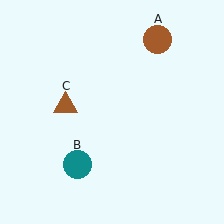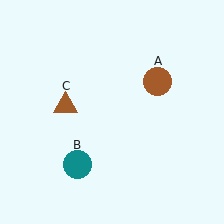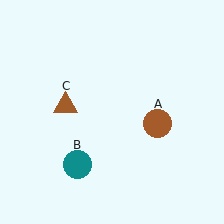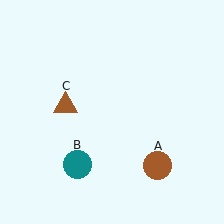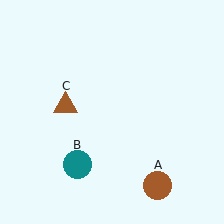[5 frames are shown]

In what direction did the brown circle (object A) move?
The brown circle (object A) moved down.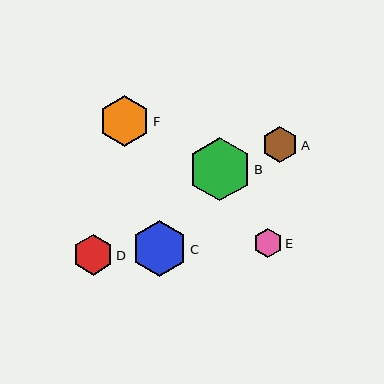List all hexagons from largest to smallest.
From largest to smallest: B, C, F, D, A, E.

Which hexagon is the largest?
Hexagon B is the largest with a size of approximately 63 pixels.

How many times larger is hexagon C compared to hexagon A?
Hexagon C is approximately 1.5 times the size of hexagon A.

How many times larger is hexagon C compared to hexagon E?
Hexagon C is approximately 1.9 times the size of hexagon E.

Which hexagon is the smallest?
Hexagon E is the smallest with a size of approximately 29 pixels.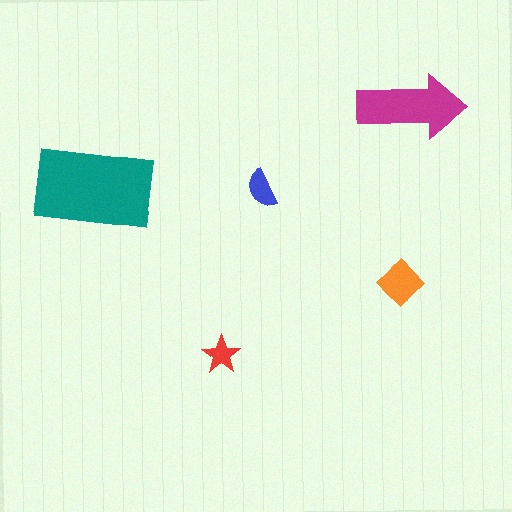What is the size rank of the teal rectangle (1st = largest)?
1st.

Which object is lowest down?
The red star is bottommost.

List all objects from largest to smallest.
The teal rectangle, the magenta arrow, the orange diamond, the blue semicircle, the red star.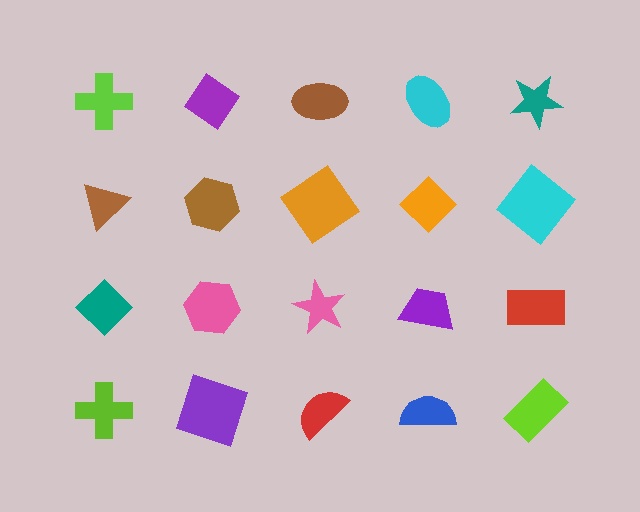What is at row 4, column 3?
A red semicircle.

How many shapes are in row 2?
5 shapes.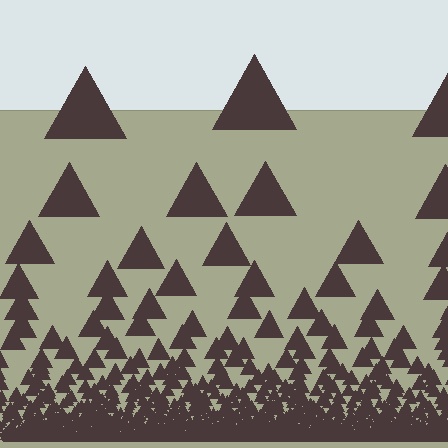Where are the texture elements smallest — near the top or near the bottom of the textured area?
Near the bottom.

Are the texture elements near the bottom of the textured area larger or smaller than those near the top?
Smaller. The gradient is inverted — elements near the bottom are smaller and denser.